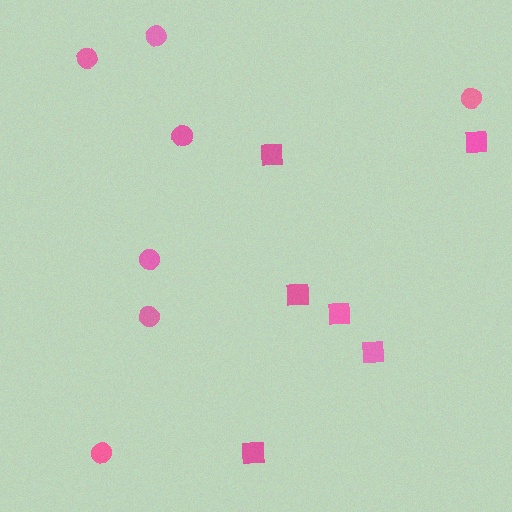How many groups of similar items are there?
There are 2 groups: one group of squares (6) and one group of circles (7).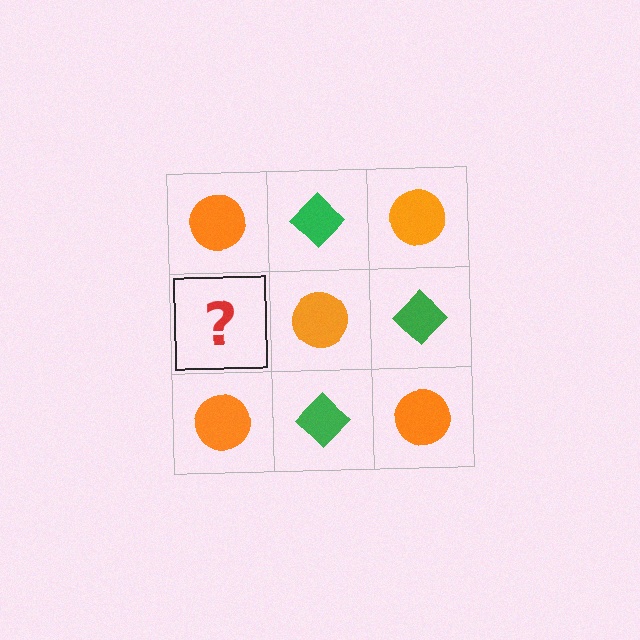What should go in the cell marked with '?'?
The missing cell should contain a green diamond.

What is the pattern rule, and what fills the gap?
The rule is that it alternates orange circle and green diamond in a checkerboard pattern. The gap should be filled with a green diamond.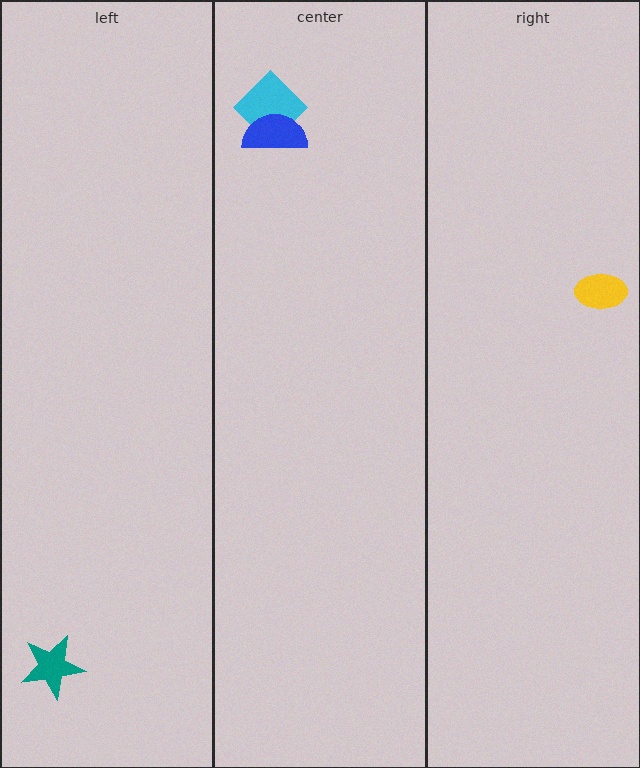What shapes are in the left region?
The teal star.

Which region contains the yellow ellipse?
The right region.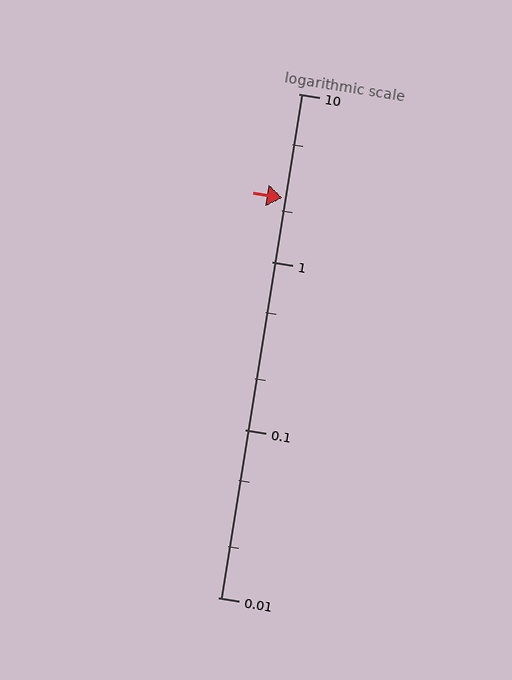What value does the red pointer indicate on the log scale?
The pointer indicates approximately 2.4.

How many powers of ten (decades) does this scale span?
The scale spans 3 decades, from 0.01 to 10.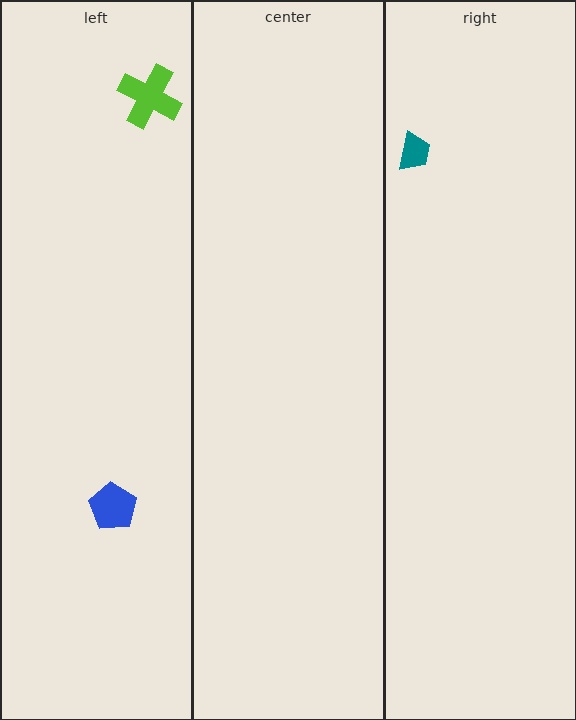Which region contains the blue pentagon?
The left region.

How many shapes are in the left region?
2.